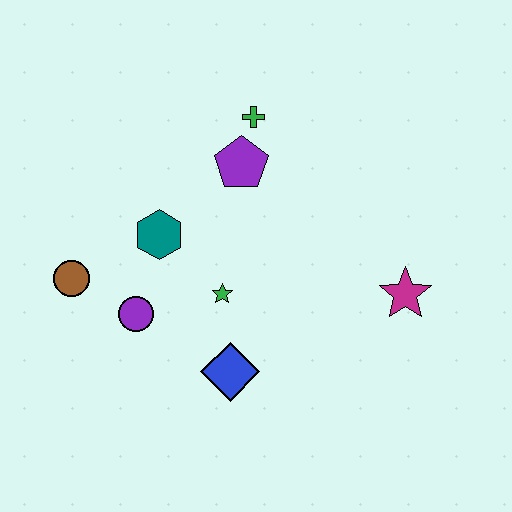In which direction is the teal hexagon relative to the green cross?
The teal hexagon is below the green cross.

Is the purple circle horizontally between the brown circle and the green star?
Yes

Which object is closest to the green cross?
The purple pentagon is closest to the green cross.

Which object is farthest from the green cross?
The blue diamond is farthest from the green cross.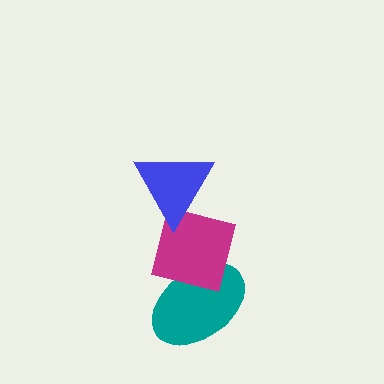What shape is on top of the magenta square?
The blue triangle is on top of the magenta square.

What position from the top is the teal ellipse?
The teal ellipse is 3rd from the top.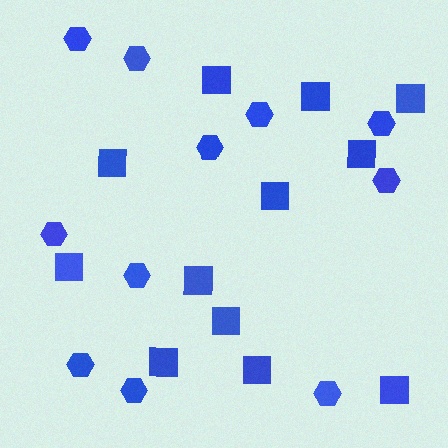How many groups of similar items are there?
There are 2 groups: one group of squares (12) and one group of hexagons (11).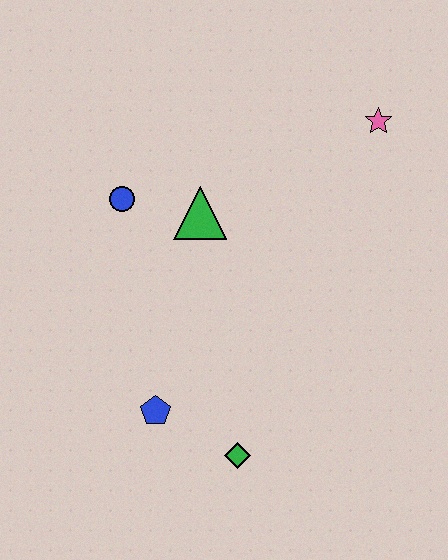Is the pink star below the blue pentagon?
No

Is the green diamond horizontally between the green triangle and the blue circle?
No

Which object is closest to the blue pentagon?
The green diamond is closest to the blue pentagon.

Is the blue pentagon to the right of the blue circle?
Yes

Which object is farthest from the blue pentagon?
The pink star is farthest from the blue pentagon.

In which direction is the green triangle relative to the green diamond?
The green triangle is above the green diamond.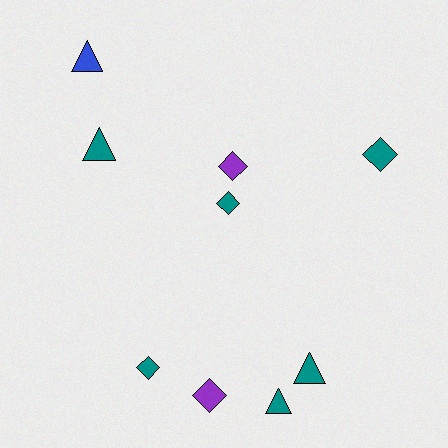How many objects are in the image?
There are 9 objects.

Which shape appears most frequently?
Diamond, with 5 objects.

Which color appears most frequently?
Teal, with 6 objects.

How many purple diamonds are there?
There are 2 purple diamonds.